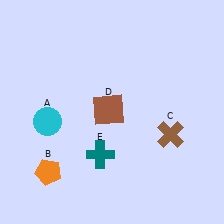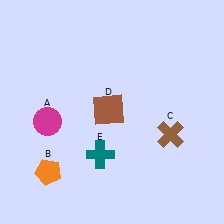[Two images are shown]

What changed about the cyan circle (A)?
In Image 1, A is cyan. In Image 2, it changed to magenta.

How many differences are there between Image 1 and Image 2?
There is 1 difference between the two images.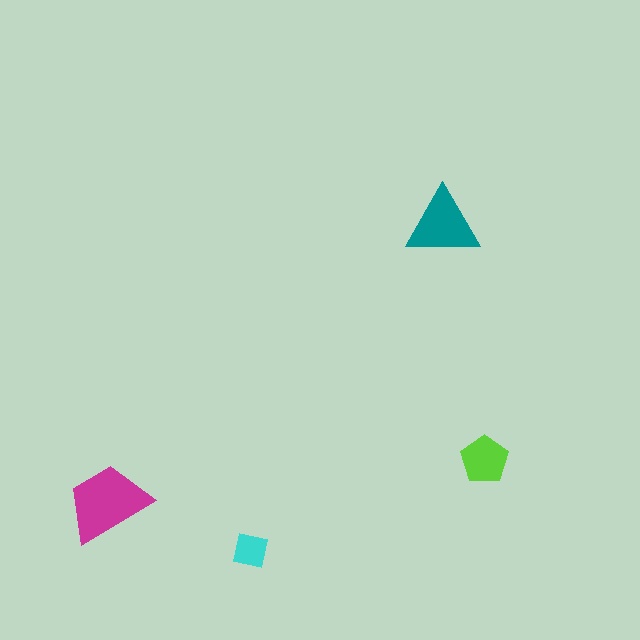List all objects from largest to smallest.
The magenta trapezoid, the teal triangle, the lime pentagon, the cyan square.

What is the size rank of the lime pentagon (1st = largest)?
3rd.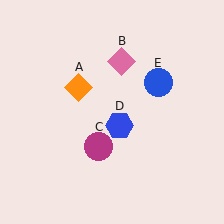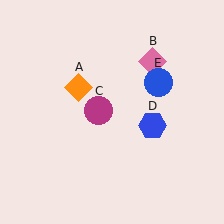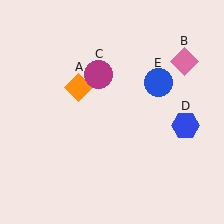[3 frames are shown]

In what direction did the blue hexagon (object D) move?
The blue hexagon (object D) moved right.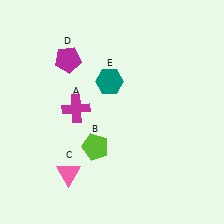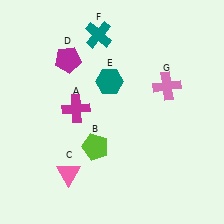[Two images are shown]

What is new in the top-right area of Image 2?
A pink cross (G) was added in the top-right area of Image 2.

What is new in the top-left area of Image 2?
A teal cross (F) was added in the top-left area of Image 2.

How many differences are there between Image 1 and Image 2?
There are 2 differences between the two images.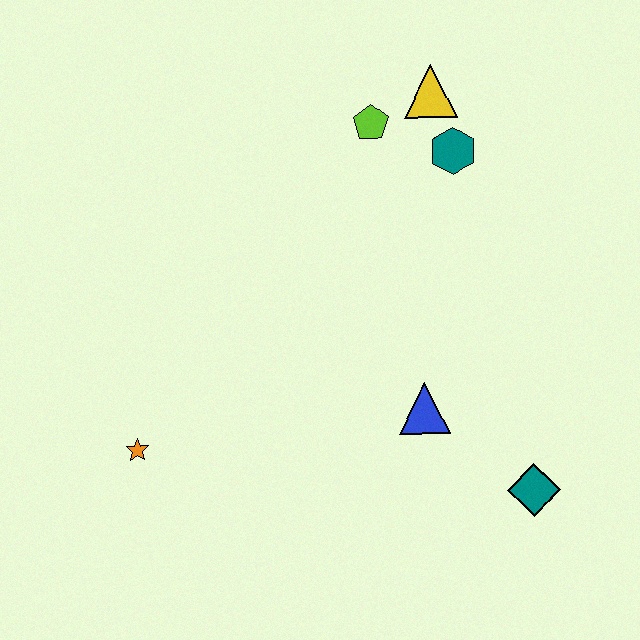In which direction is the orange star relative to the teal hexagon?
The orange star is to the left of the teal hexagon.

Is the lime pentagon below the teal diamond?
No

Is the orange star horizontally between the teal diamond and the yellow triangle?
No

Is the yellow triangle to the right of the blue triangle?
Yes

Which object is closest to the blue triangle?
The teal diamond is closest to the blue triangle.